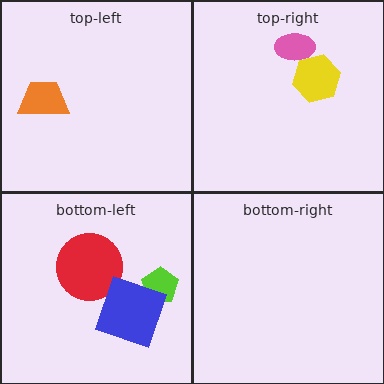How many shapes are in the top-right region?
2.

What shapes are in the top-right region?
The yellow hexagon, the pink ellipse.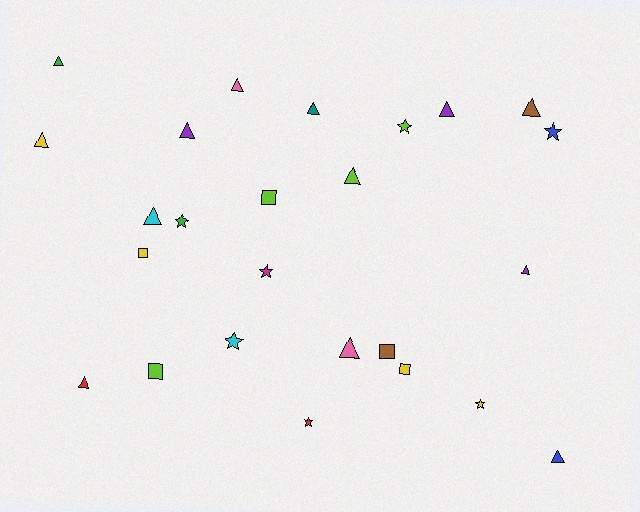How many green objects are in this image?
There are 2 green objects.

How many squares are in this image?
There are 5 squares.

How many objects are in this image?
There are 25 objects.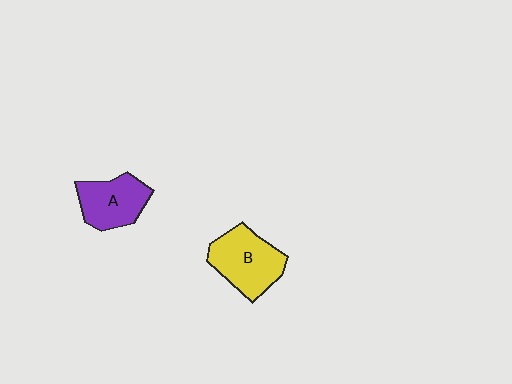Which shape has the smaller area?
Shape A (purple).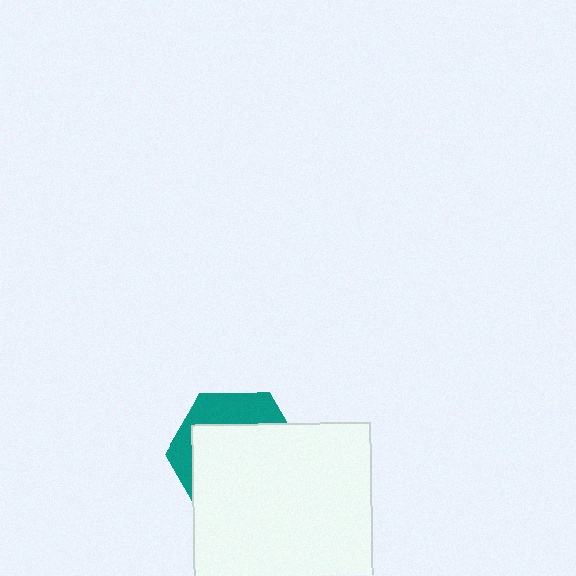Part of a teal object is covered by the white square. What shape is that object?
It is a hexagon.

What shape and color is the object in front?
The object in front is a white square.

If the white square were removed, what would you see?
You would see the complete teal hexagon.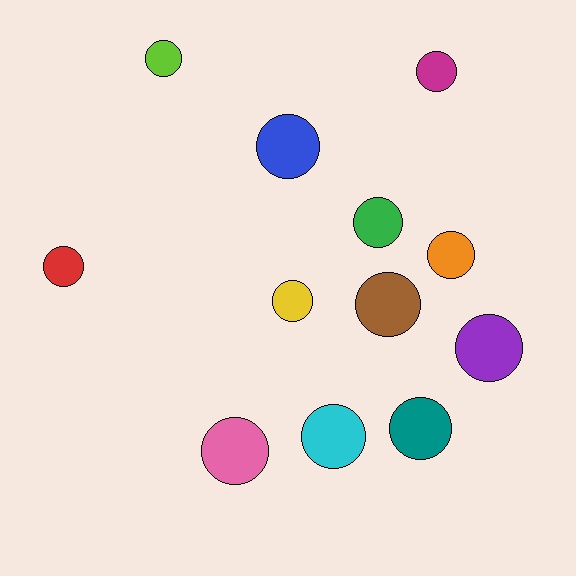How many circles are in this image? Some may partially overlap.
There are 12 circles.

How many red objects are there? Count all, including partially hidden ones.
There is 1 red object.